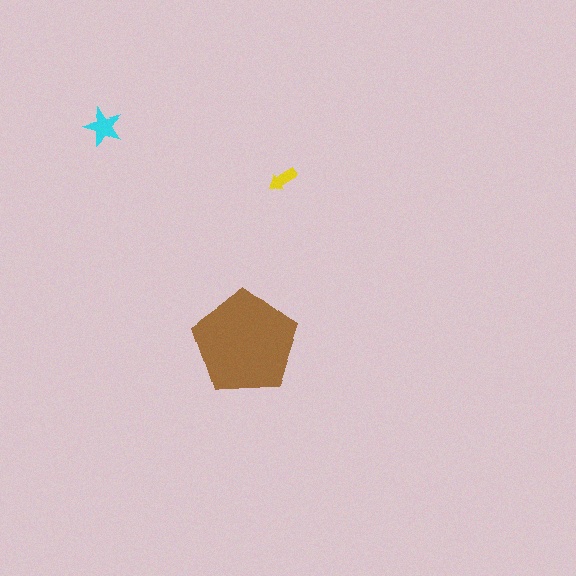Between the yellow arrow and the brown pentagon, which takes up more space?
The brown pentagon.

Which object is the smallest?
The yellow arrow.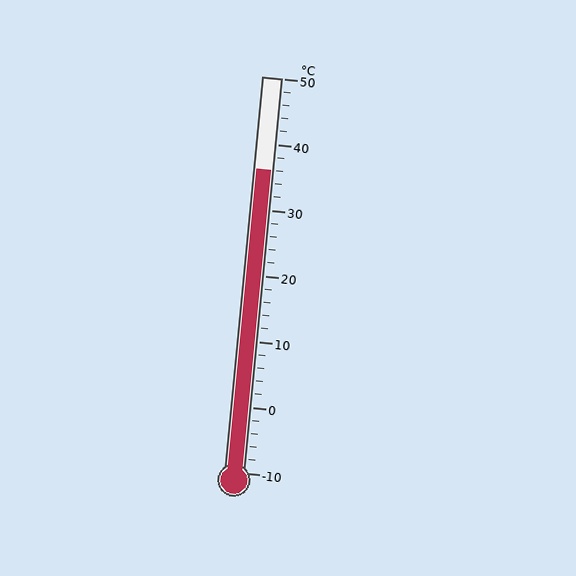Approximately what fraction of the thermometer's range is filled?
The thermometer is filled to approximately 75% of its range.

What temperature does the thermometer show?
The thermometer shows approximately 36°C.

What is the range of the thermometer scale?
The thermometer scale ranges from -10°C to 50°C.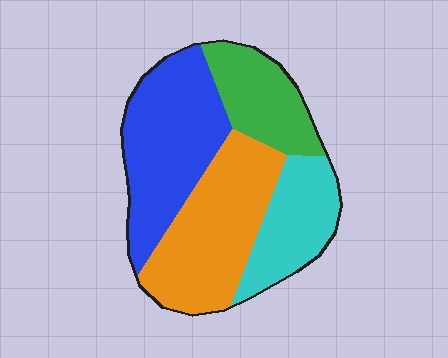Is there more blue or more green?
Blue.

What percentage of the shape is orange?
Orange covers around 30% of the shape.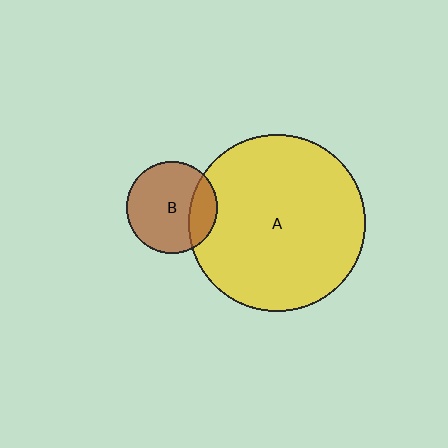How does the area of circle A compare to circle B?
Approximately 3.7 times.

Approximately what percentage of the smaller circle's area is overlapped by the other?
Approximately 20%.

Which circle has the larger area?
Circle A (yellow).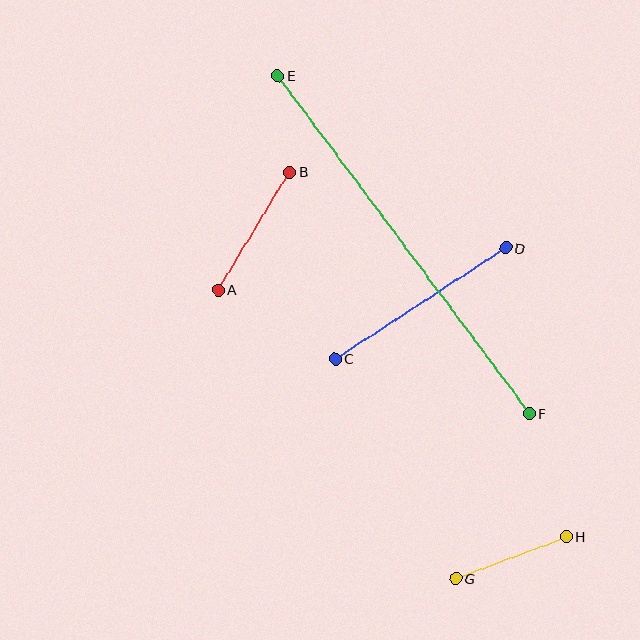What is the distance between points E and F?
The distance is approximately 421 pixels.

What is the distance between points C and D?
The distance is approximately 204 pixels.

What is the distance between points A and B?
The distance is approximately 138 pixels.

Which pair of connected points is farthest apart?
Points E and F are farthest apart.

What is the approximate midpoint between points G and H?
The midpoint is at approximately (511, 557) pixels.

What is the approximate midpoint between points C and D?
The midpoint is at approximately (420, 303) pixels.